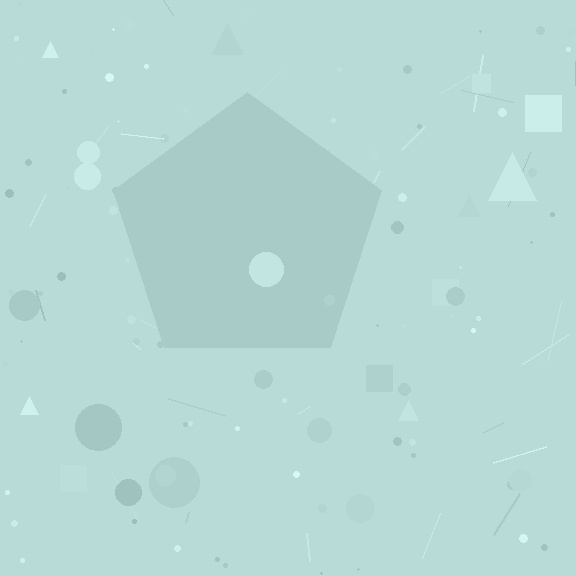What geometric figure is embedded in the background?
A pentagon is embedded in the background.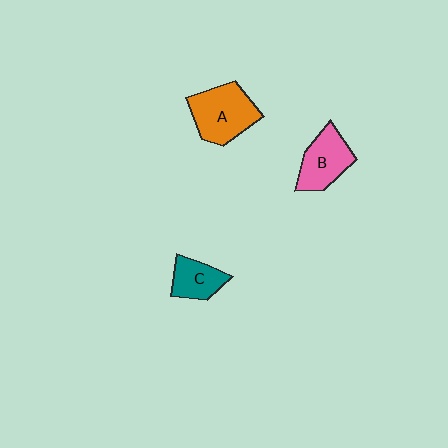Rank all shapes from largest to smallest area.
From largest to smallest: A (orange), B (pink), C (teal).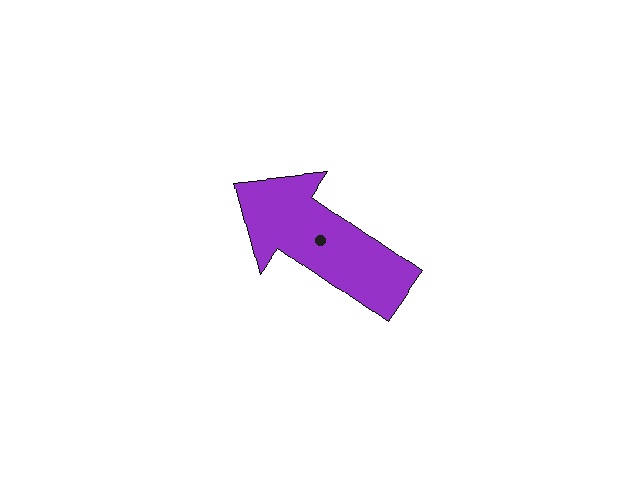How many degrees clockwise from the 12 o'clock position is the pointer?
Approximately 305 degrees.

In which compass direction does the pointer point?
Northwest.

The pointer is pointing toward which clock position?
Roughly 10 o'clock.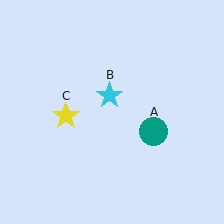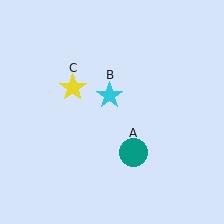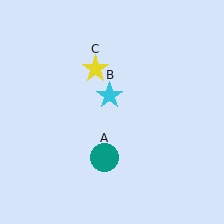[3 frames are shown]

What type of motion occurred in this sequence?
The teal circle (object A), yellow star (object C) rotated clockwise around the center of the scene.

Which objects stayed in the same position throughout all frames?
Cyan star (object B) remained stationary.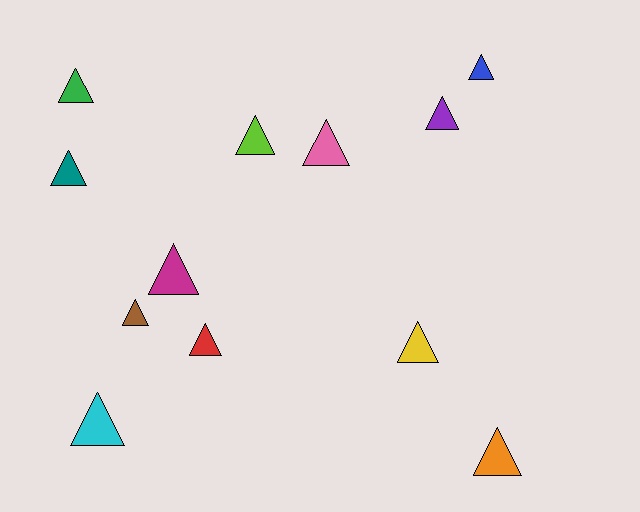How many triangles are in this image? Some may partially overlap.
There are 12 triangles.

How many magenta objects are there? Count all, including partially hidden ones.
There is 1 magenta object.